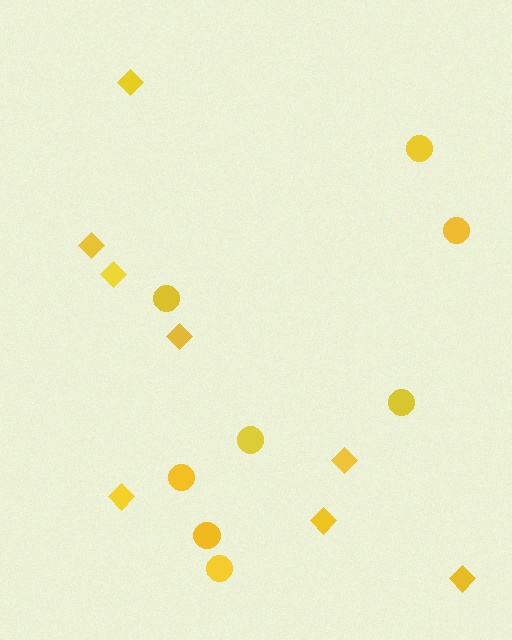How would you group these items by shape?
There are 2 groups: one group of circles (8) and one group of diamonds (8).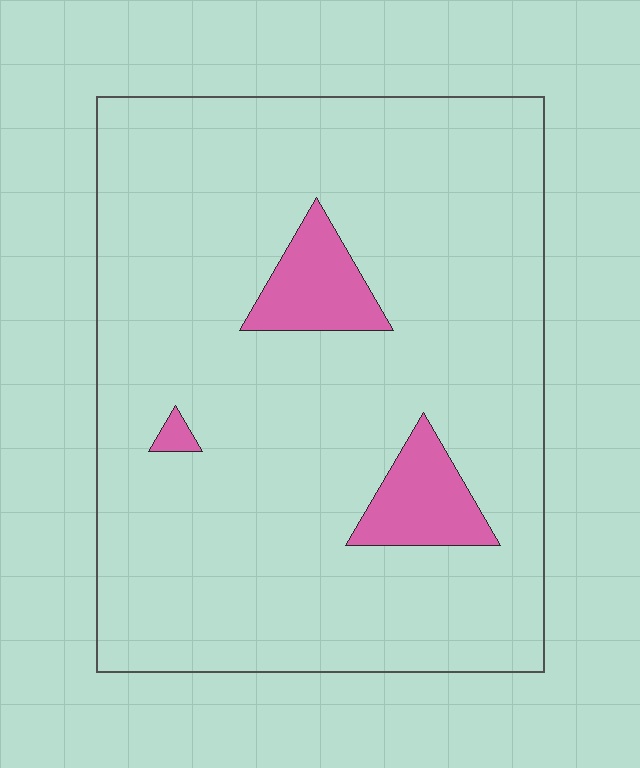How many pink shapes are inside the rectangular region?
3.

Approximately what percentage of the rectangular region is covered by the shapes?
Approximately 10%.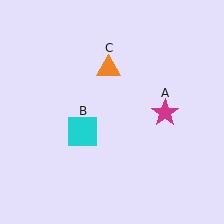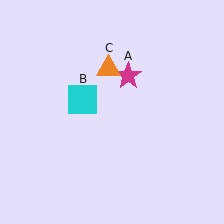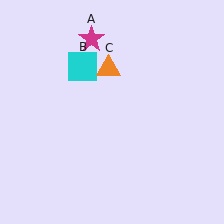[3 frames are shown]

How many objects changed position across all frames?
2 objects changed position: magenta star (object A), cyan square (object B).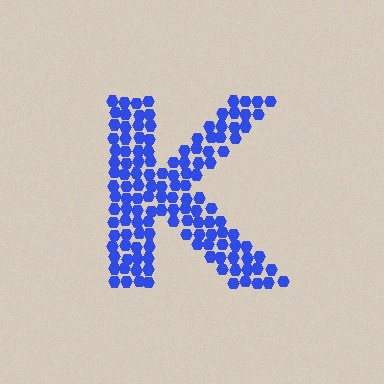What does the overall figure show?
The overall figure shows the letter K.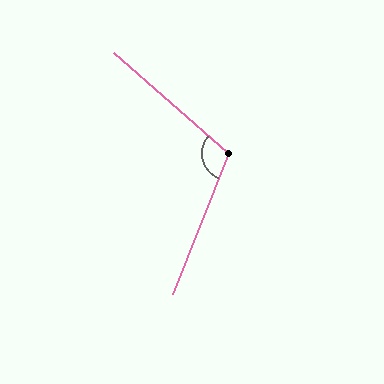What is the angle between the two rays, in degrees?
Approximately 109 degrees.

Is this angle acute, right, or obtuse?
It is obtuse.